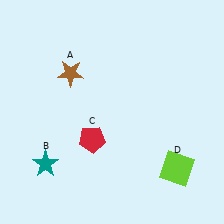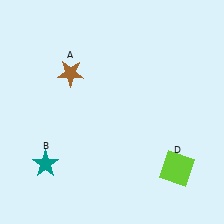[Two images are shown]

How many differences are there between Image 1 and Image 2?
There is 1 difference between the two images.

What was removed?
The red pentagon (C) was removed in Image 2.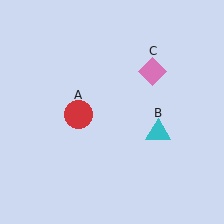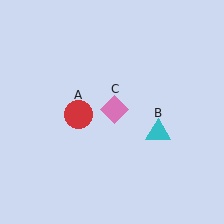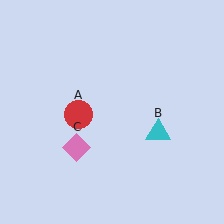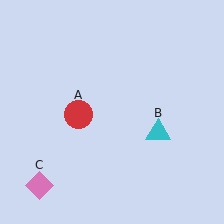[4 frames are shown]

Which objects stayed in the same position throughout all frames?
Red circle (object A) and cyan triangle (object B) remained stationary.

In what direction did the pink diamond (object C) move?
The pink diamond (object C) moved down and to the left.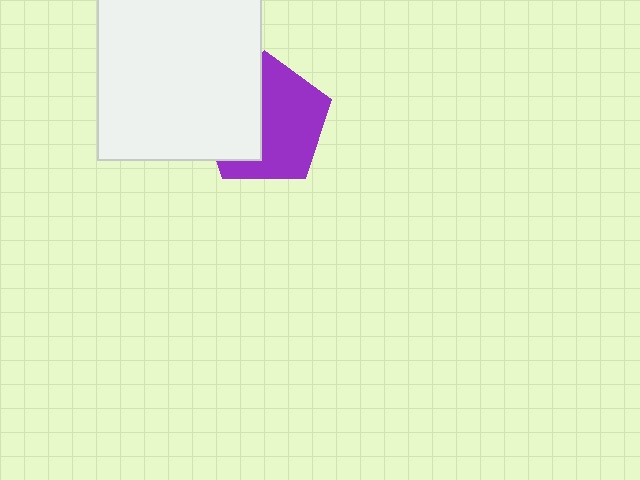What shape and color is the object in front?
The object in front is a white square.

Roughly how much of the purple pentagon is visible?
About half of it is visible (roughly 59%).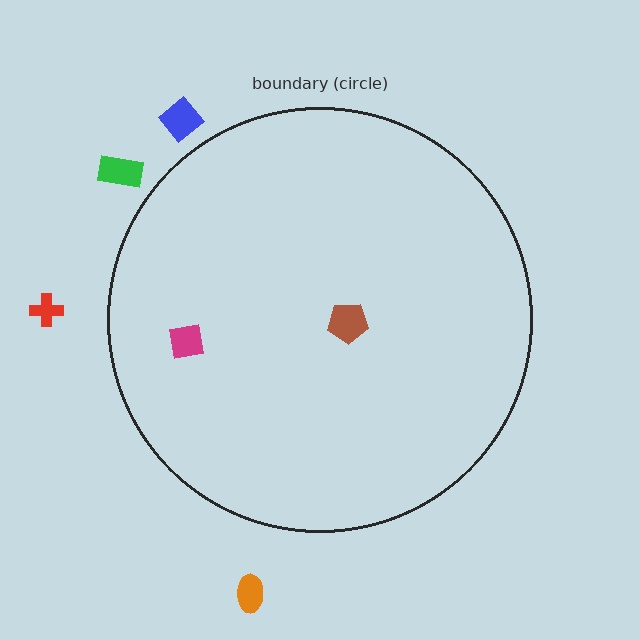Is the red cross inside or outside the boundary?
Outside.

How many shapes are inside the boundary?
2 inside, 4 outside.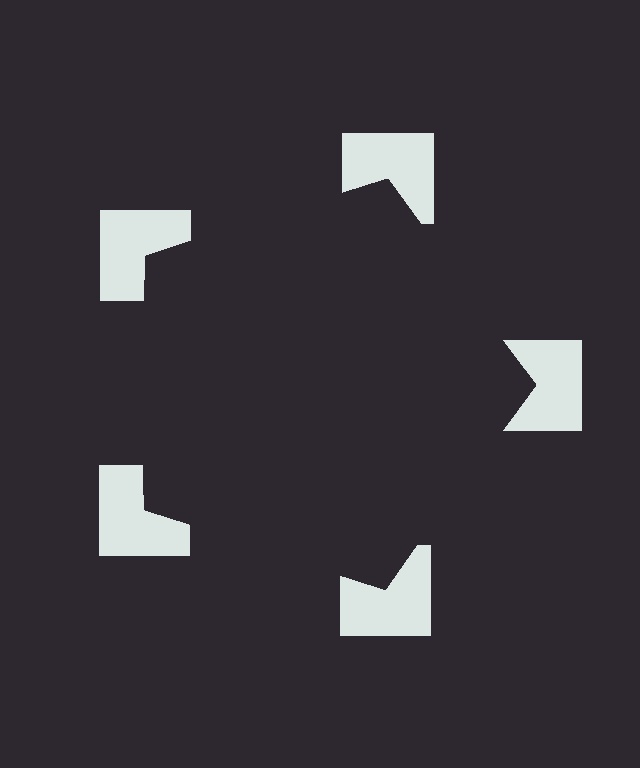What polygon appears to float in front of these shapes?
An illusory pentagon — its edges are inferred from the aligned wedge cuts in the notched squares, not physically drawn.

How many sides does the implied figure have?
5 sides.